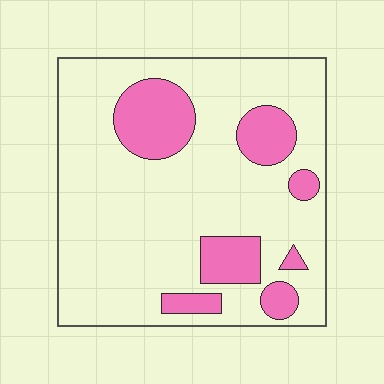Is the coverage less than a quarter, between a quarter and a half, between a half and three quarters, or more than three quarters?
Less than a quarter.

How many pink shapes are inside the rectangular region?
7.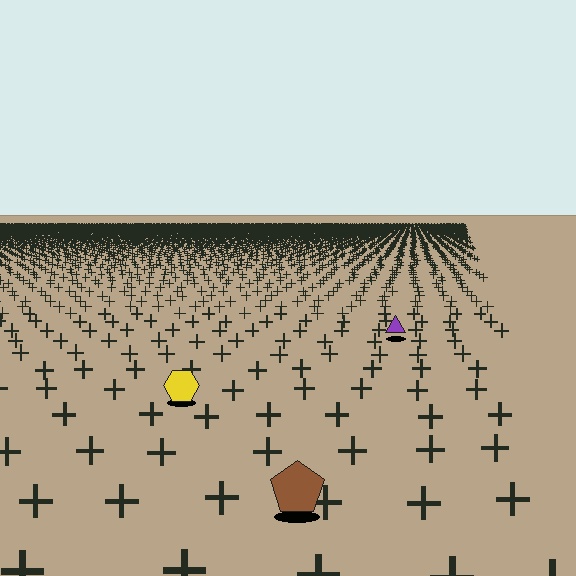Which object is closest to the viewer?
The brown pentagon is closest. The texture marks near it are larger and more spread out.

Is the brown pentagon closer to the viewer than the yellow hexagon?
Yes. The brown pentagon is closer — you can tell from the texture gradient: the ground texture is coarser near it.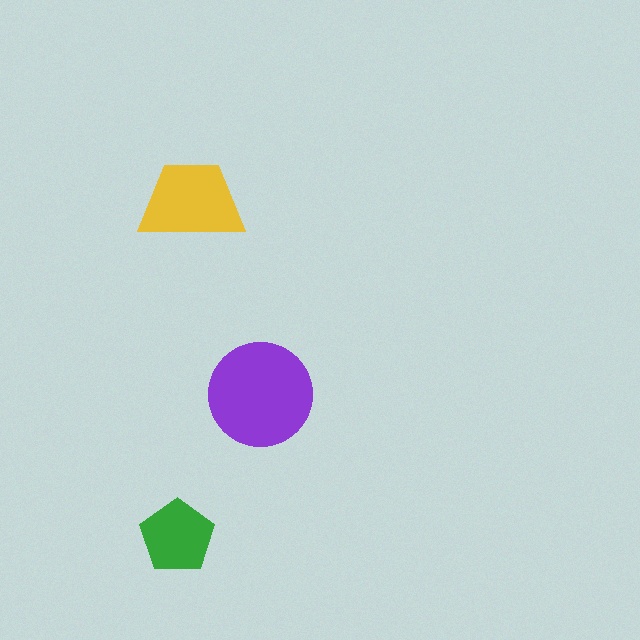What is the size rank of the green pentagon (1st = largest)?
3rd.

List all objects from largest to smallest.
The purple circle, the yellow trapezoid, the green pentagon.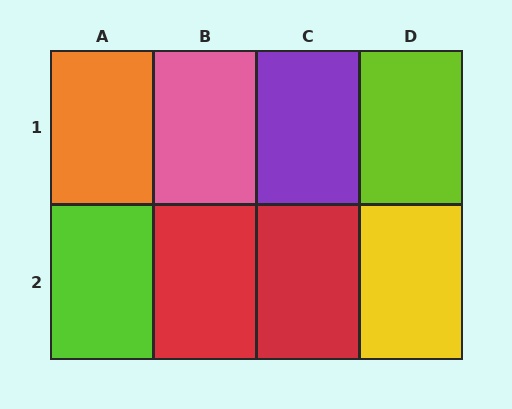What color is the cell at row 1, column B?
Pink.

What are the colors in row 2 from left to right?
Lime, red, red, yellow.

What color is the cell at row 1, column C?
Purple.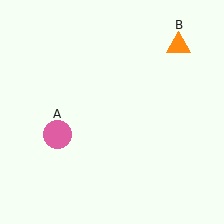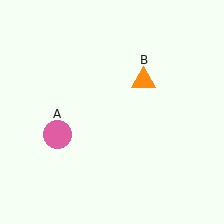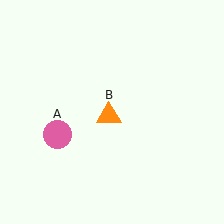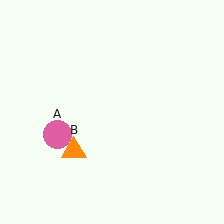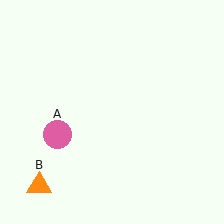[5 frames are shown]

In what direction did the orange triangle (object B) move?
The orange triangle (object B) moved down and to the left.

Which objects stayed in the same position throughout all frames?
Pink circle (object A) remained stationary.